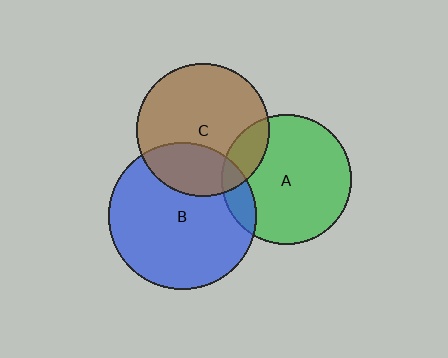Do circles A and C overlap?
Yes.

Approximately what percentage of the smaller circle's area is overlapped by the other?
Approximately 15%.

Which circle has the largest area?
Circle B (blue).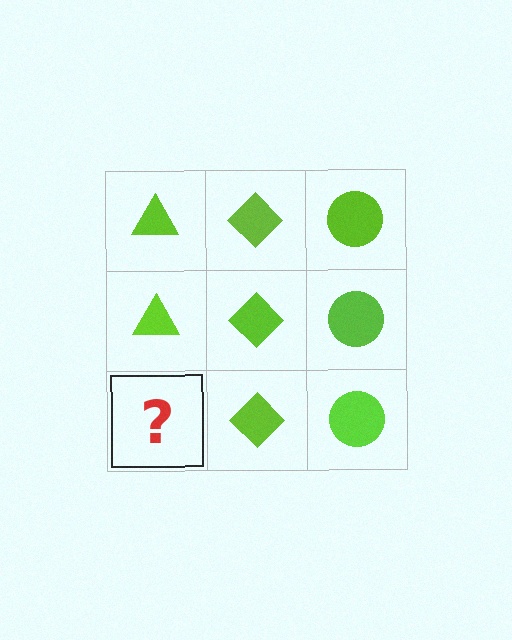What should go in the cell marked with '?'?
The missing cell should contain a lime triangle.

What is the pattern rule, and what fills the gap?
The rule is that each column has a consistent shape. The gap should be filled with a lime triangle.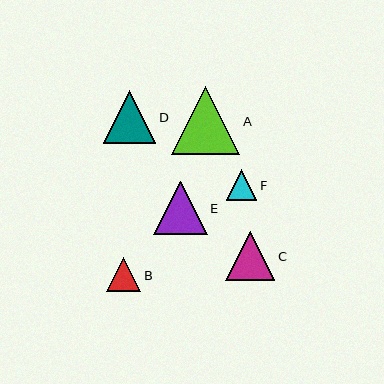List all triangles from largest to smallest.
From largest to smallest: A, E, D, C, B, F.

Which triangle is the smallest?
Triangle F is the smallest with a size of approximately 31 pixels.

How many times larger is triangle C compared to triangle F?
Triangle C is approximately 1.6 times the size of triangle F.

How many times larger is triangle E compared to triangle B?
Triangle E is approximately 1.6 times the size of triangle B.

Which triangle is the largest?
Triangle A is the largest with a size of approximately 68 pixels.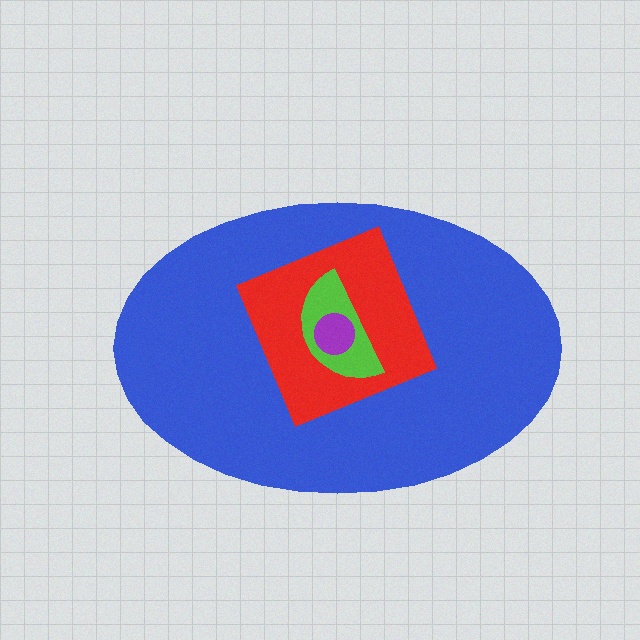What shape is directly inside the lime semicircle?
The purple circle.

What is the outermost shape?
The blue ellipse.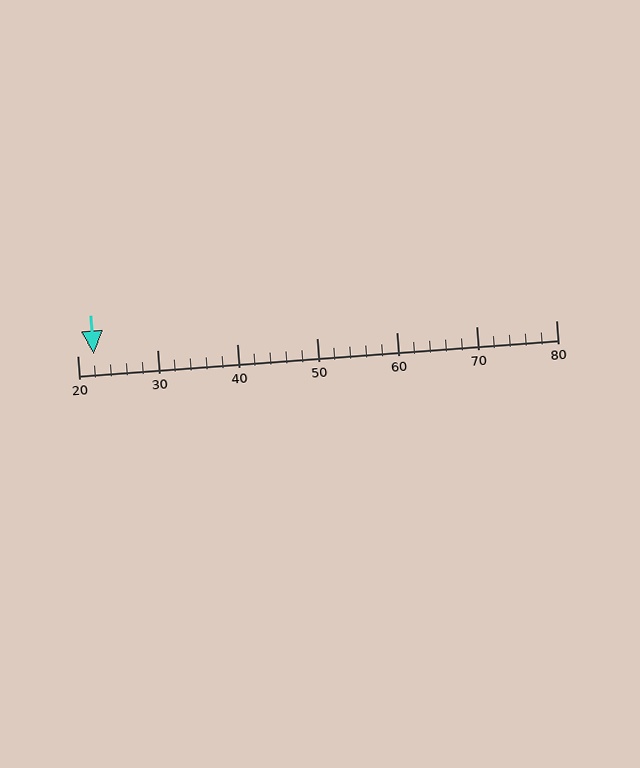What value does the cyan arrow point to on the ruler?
The cyan arrow points to approximately 22.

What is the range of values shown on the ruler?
The ruler shows values from 20 to 80.